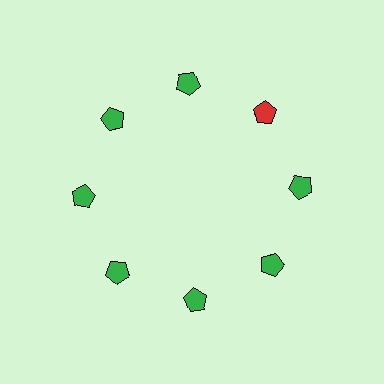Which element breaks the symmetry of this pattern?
The red pentagon at roughly the 2 o'clock position breaks the symmetry. All other shapes are green pentagons.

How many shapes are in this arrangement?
There are 8 shapes arranged in a ring pattern.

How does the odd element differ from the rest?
It has a different color: red instead of green.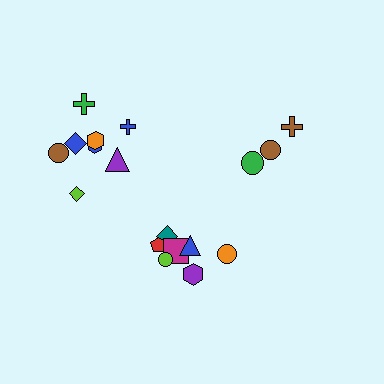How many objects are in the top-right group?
There are 3 objects.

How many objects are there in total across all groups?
There are 18 objects.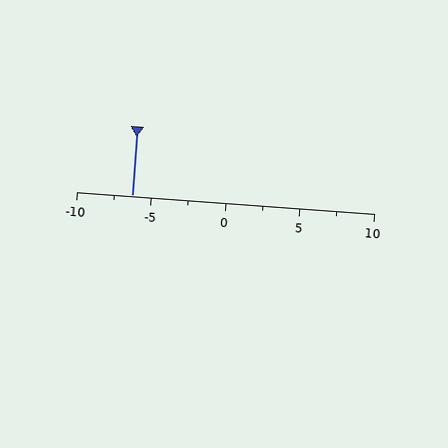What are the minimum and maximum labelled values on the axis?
The axis runs from -10 to 10.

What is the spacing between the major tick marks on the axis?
The major ticks are spaced 5 apart.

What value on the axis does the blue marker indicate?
The marker indicates approximately -6.2.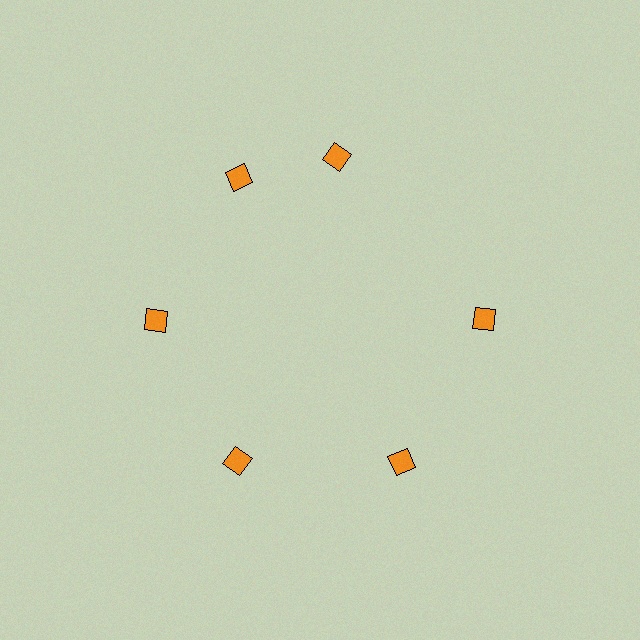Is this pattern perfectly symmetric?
No. The 6 orange diamonds are arranged in a ring, but one element near the 1 o'clock position is rotated out of alignment along the ring, breaking the 6-fold rotational symmetry.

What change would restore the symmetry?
The symmetry would be restored by rotating it back into even spacing with its neighbors so that all 6 diamonds sit at equal angles and equal distance from the center.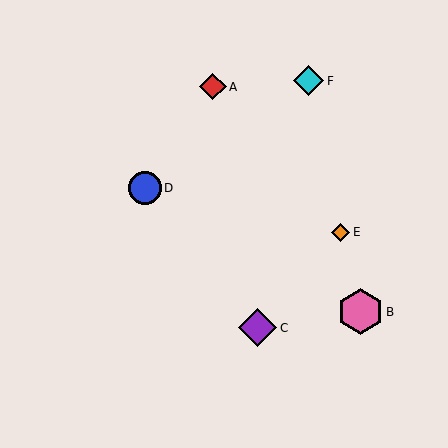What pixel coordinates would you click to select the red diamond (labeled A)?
Click at (213, 87) to select the red diamond A.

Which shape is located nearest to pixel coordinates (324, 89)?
The cyan diamond (labeled F) at (309, 81) is nearest to that location.